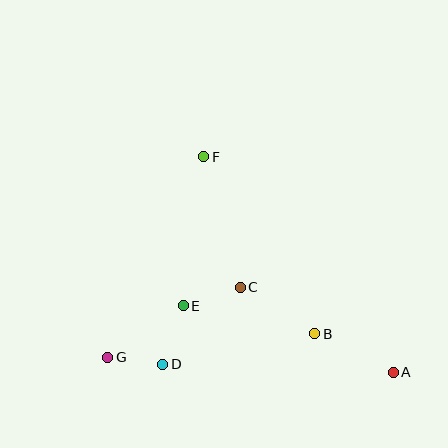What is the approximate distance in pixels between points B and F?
The distance between B and F is approximately 209 pixels.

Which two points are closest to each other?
Points D and G are closest to each other.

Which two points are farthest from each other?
Points A and F are farthest from each other.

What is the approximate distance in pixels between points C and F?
The distance between C and F is approximately 135 pixels.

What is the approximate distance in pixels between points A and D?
The distance between A and D is approximately 230 pixels.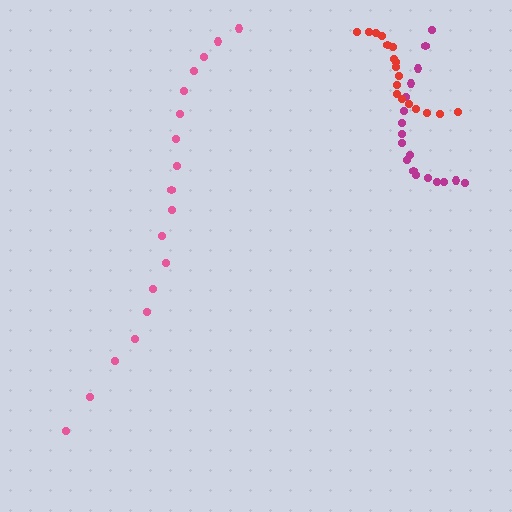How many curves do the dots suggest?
There are 3 distinct paths.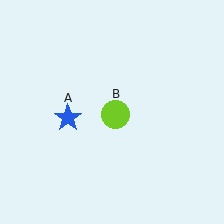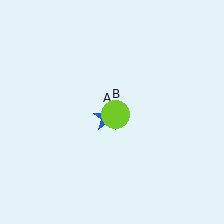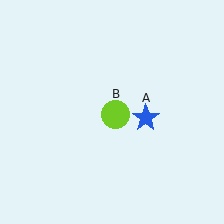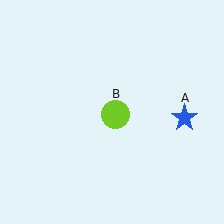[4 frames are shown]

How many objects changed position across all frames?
1 object changed position: blue star (object A).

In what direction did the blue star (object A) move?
The blue star (object A) moved right.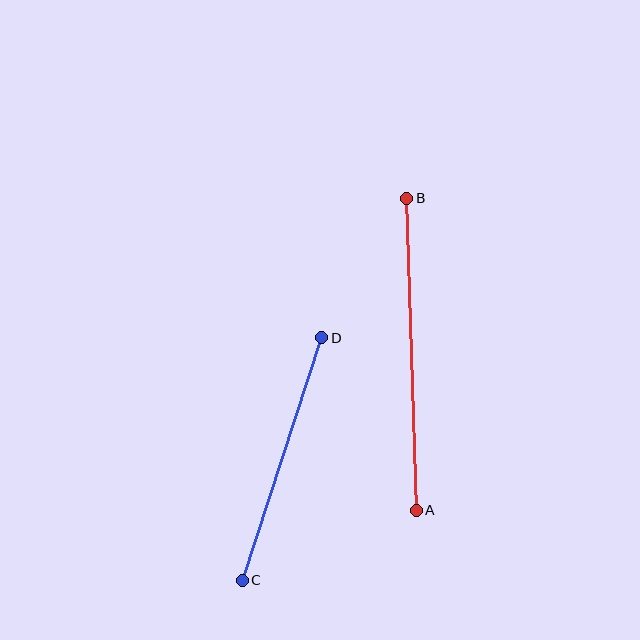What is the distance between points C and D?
The distance is approximately 255 pixels.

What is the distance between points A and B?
The distance is approximately 312 pixels.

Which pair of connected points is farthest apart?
Points A and B are farthest apart.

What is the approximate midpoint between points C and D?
The midpoint is at approximately (282, 459) pixels.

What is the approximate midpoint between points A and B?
The midpoint is at approximately (411, 354) pixels.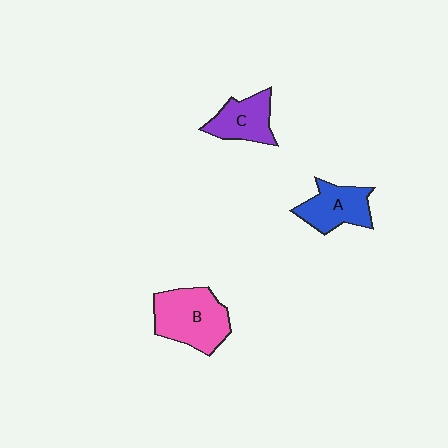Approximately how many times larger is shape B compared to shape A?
Approximately 1.4 times.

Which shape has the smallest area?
Shape C (purple).